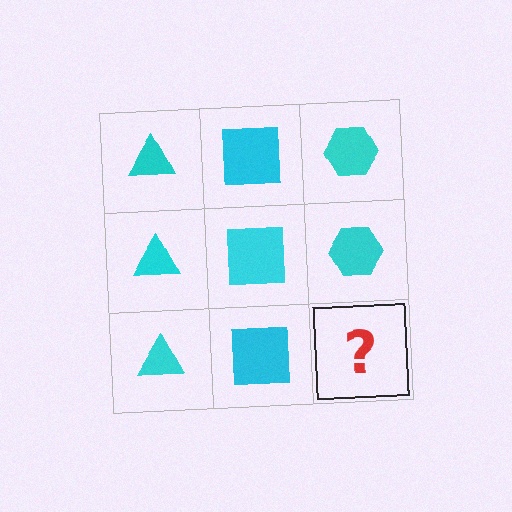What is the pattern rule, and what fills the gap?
The rule is that each column has a consistent shape. The gap should be filled with a cyan hexagon.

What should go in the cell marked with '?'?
The missing cell should contain a cyan hexagon.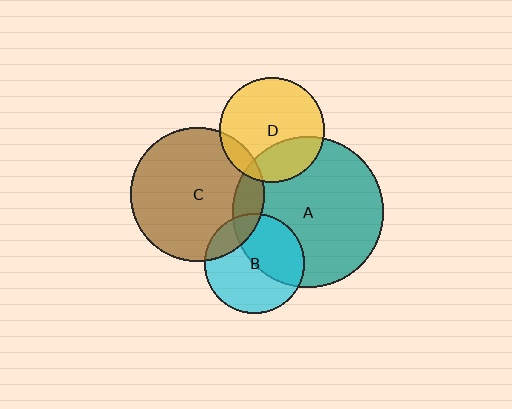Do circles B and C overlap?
Yes.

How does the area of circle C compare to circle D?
Approximately 1.6 times.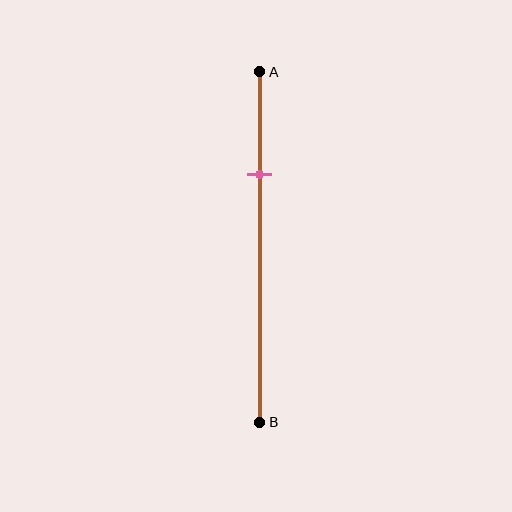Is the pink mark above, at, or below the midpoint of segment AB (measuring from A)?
The pink mark is above the midpoint of segment AB.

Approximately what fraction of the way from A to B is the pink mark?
The pink mark is approximately 30% of the way from A to B.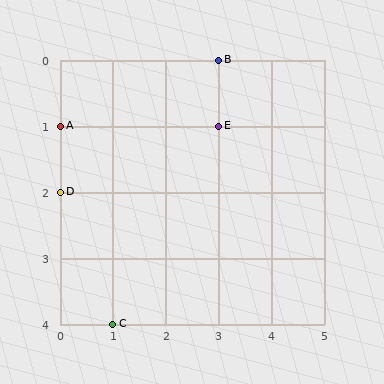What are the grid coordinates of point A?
Point A is at grid coordinates (0, 1).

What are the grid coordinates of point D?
Point D is at grid coordinates (0, 2).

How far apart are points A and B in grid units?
Points A and B are 3 columns and 1 row apart (about 3.2 grid units diagonally).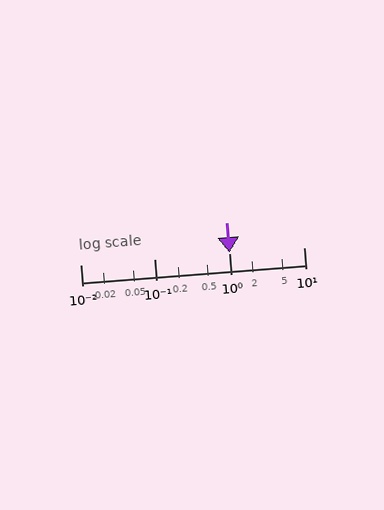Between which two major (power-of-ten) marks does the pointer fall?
The pointer is between 1 and 10.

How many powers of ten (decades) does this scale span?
The scale spans 3 decades, from 0.01 to 10.